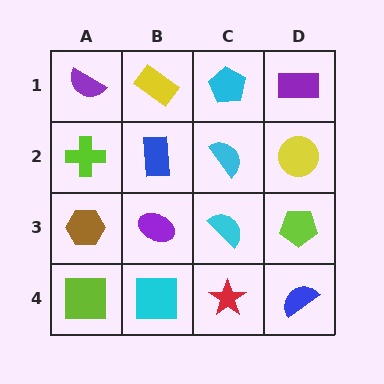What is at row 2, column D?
A yellow circle.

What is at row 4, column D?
A blue semicircle.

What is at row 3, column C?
A cyan semicircle.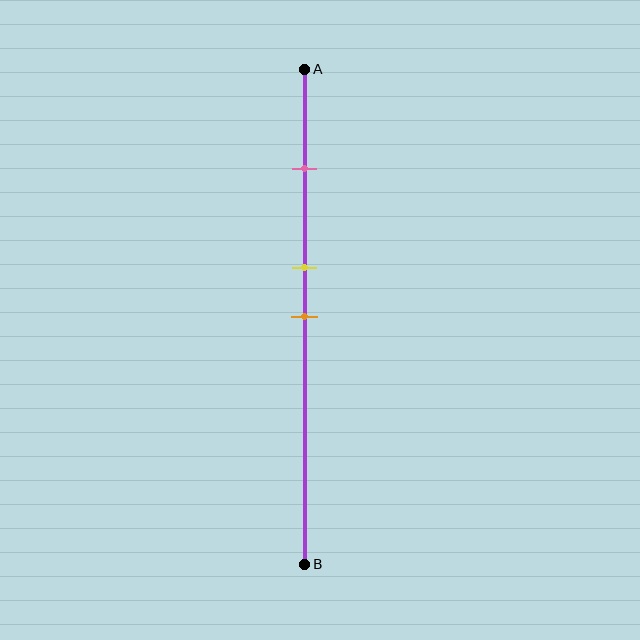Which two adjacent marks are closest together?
The yellow and orange marks are the closest adjacent pair.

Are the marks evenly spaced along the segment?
No, the marks are not evenly spaced.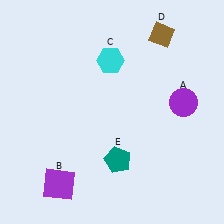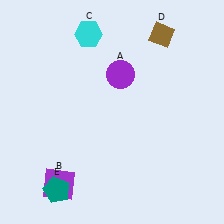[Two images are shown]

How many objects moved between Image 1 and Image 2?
3 objects moved between the two images.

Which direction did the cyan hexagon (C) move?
The cyan hexagon (C) moved up.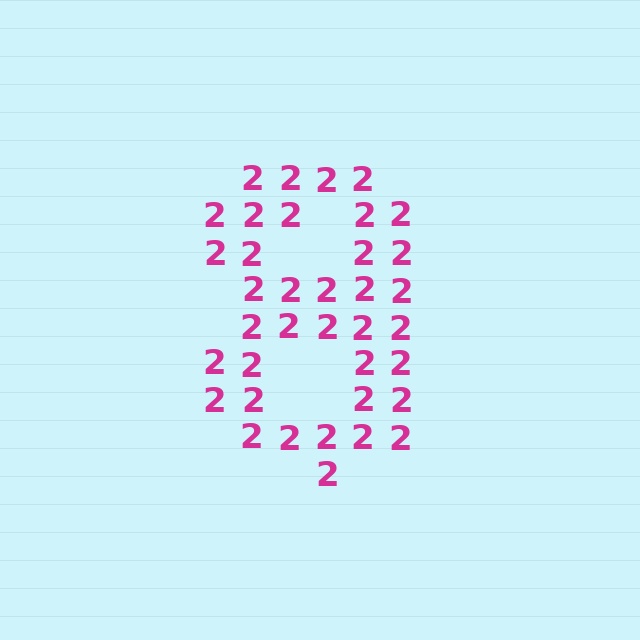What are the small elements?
The small elements are digit 2's.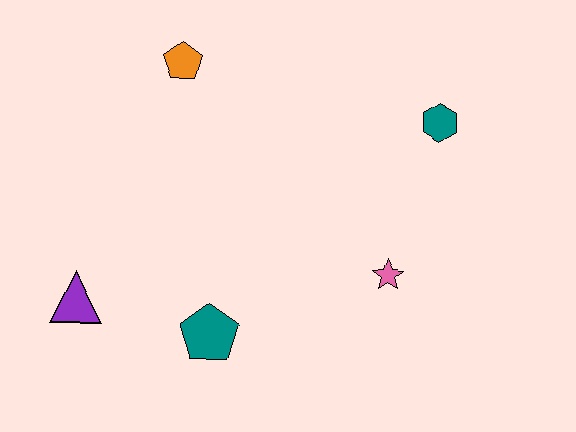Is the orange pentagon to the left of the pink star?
Yes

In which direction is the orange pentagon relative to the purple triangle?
The orange pentagon is above the purple triangle.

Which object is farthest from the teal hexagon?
The purple triangle is farthest from the teal hexagon.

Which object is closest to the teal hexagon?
The pink star is closest to the teal hexagon.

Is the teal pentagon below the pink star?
Yes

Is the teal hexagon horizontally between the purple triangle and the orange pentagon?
No